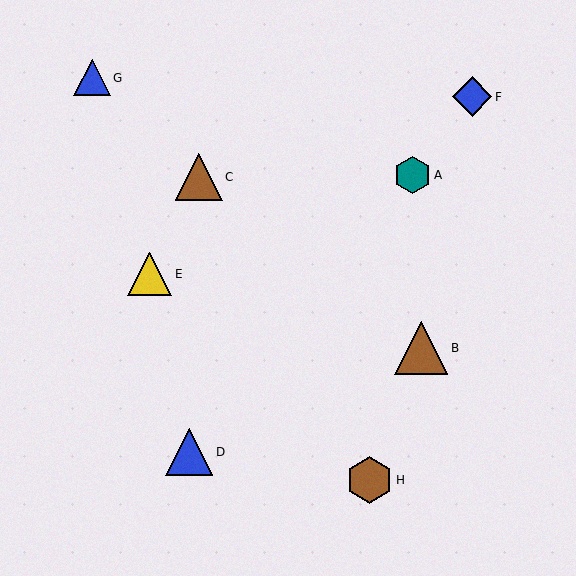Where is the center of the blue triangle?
The center of the blue triangle is at (189, 452).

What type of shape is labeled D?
Shape D is a blue triangle.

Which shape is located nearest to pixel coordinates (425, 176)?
The teal hexagon (labeled A) at (413, 175) is nearest to that location.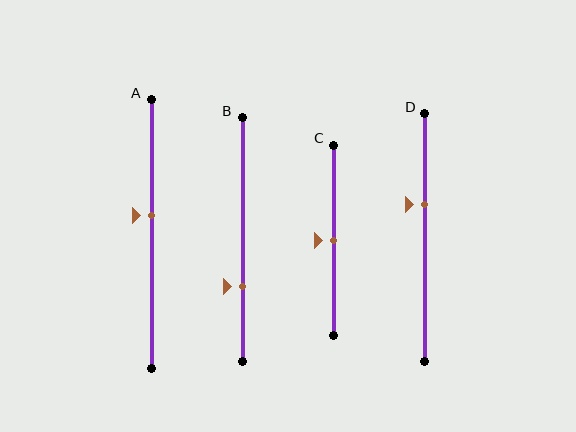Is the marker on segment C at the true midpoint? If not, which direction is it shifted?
Yes, the marker on segment C is at the true midpoint.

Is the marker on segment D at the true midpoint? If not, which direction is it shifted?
No, the marker on segment D is shifted upward by about 14% of the segment length.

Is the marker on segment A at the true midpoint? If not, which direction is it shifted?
No, the marker on segment A is shifted upward by about 7% of the segment length.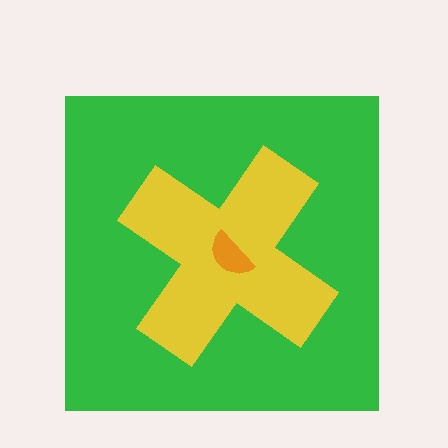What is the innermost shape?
The orange semicircle.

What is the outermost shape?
The green square.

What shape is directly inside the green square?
The yellow cross.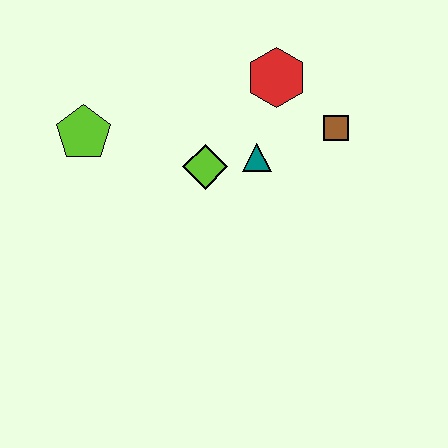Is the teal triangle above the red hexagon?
No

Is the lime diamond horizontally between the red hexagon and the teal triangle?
No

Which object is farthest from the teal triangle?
The lime pentagon is farthest from the teal triangle.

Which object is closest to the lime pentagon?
The lime diamond is closest to the lime pentagon.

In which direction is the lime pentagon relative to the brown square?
The lime pentagon is to the left of the brown square.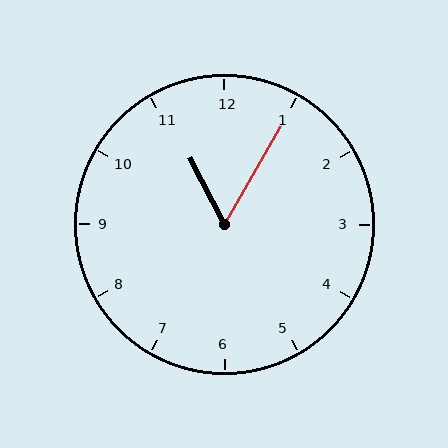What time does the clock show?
11:05.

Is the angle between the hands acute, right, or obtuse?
It is acute.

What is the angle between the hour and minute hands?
Approximately 58 degrees.